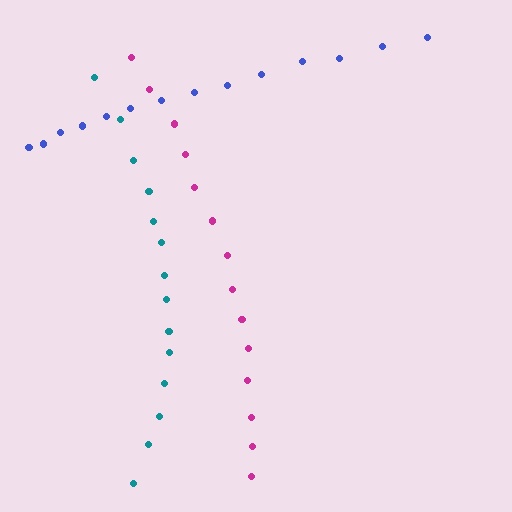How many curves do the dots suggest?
There are 3 distinct paths.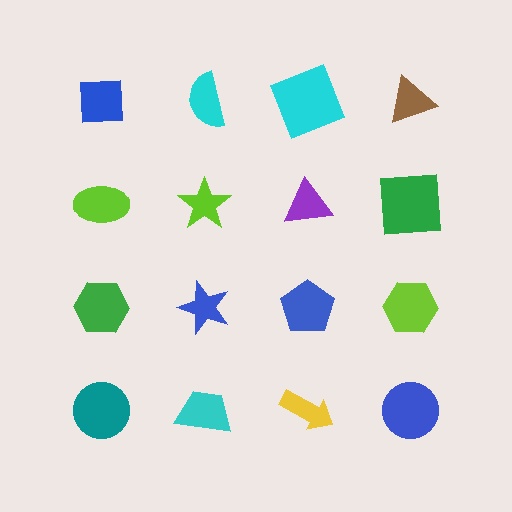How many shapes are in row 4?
4 shapes.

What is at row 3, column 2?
A blue star.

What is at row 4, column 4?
A blue circle.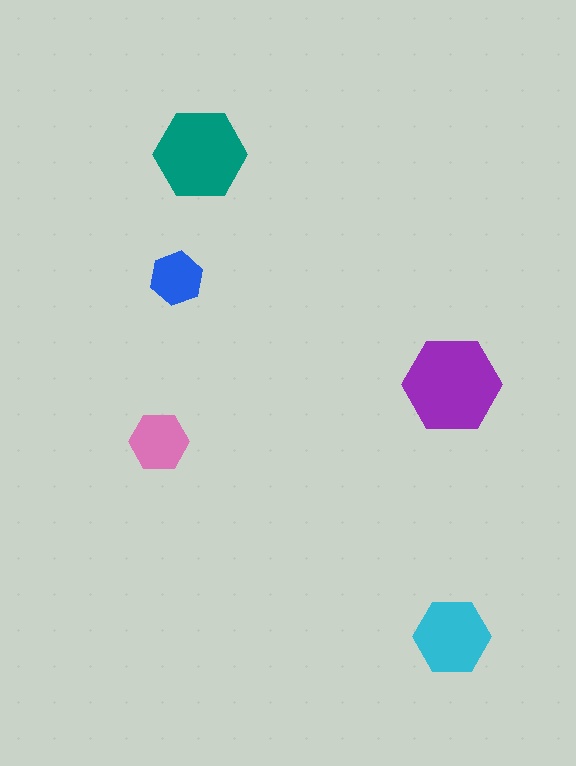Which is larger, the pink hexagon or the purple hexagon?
The purple one.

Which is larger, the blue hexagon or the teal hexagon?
The teal one.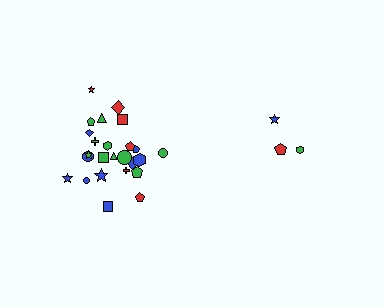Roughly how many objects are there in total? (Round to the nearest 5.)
Roughly 30 objects in total.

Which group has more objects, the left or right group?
The left group.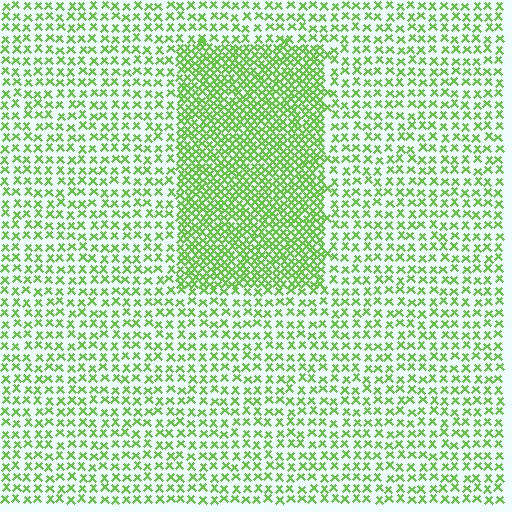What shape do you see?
I see a rectangle.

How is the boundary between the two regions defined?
The boundary is defined by a change in element density (approximately 2.2x ratio). All elements are the same color, size, and shape.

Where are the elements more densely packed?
The elements are more densely packed inside the rectangle boundary.